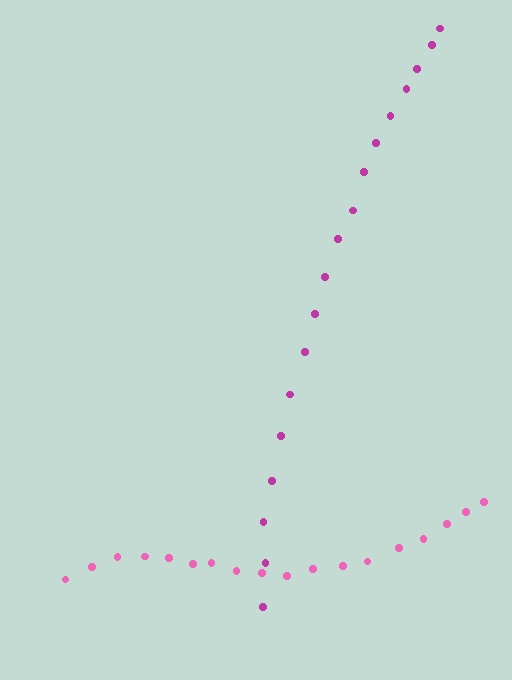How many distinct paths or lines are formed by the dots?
There are 2 distinct paths.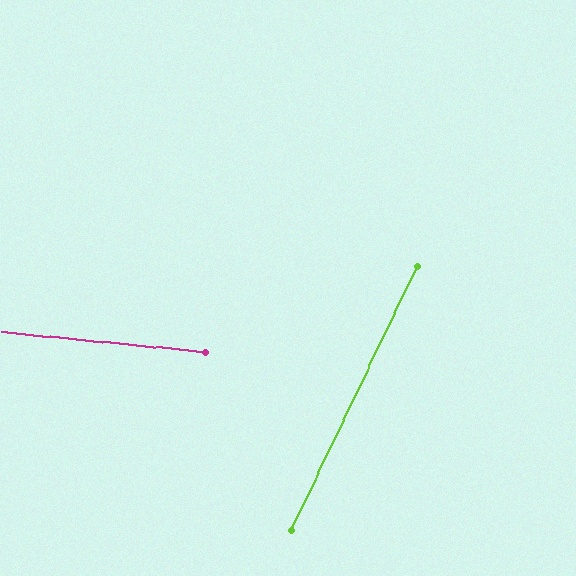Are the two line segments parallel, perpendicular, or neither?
Neither parallel nor perpendicular — they differ by about 70°.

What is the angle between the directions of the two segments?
Approximately 70 degrees.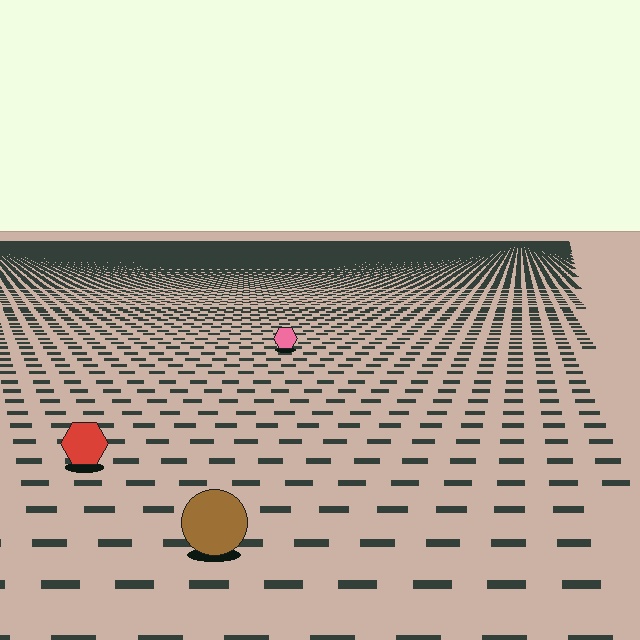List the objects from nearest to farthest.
From nearest to farthest: the brown circle, the red hexagon, the pink hexagon.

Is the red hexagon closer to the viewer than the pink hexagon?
Yes. The red hexagon is closer — you can tell from the texture gradient: the ground texture is coarser near it.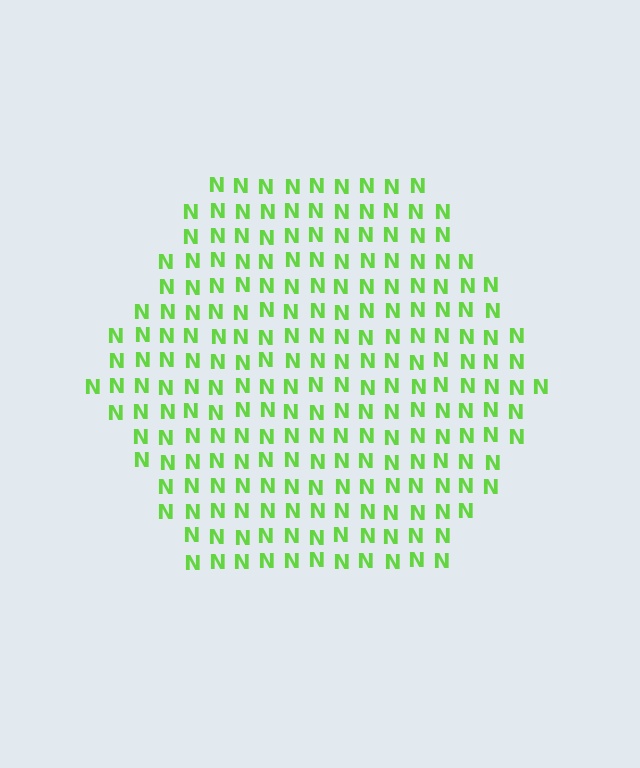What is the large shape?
The large shape is a hexagon.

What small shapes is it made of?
It is made of small letter N's.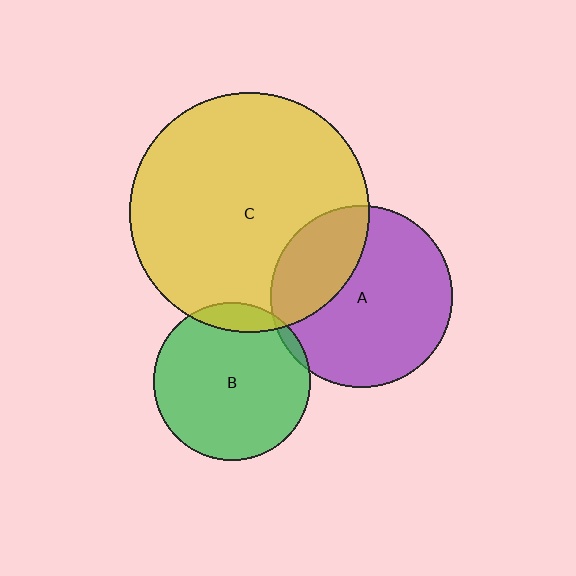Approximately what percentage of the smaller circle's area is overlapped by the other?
Approximately 5%.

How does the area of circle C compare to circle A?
Approximately 1.7 times.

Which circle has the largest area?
Circle C (yellow).